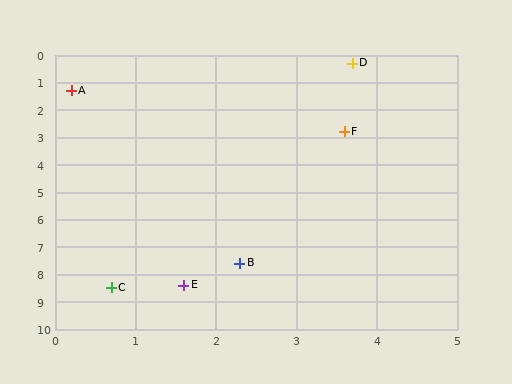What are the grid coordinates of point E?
Point E is at approximately (1.6, 8.4).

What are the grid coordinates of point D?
Point D is at approximately (3.7, 0.3).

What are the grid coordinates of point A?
Point A is at approximately (0.2, 1.3).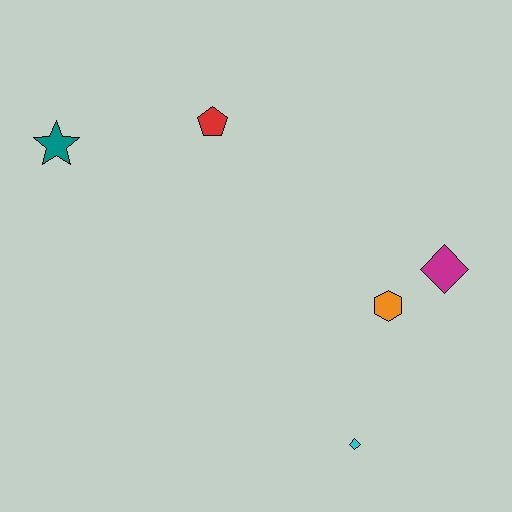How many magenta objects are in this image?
There is 1 magenta object.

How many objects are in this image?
There are 5 objects.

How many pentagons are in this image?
There is 1 pentagon.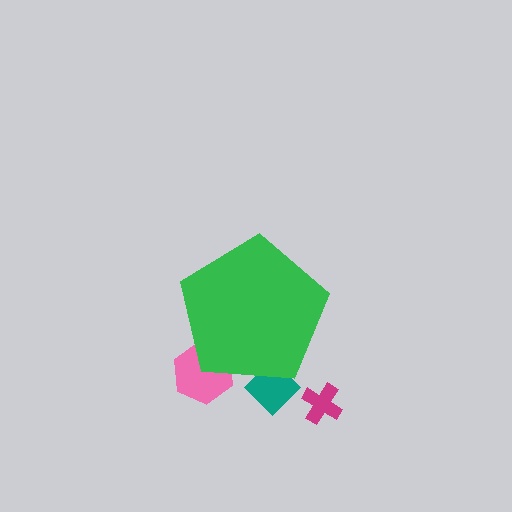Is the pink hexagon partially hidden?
Yes, the pink hexagon is partially hidden behind the green pentagon.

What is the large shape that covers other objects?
A green pentagon.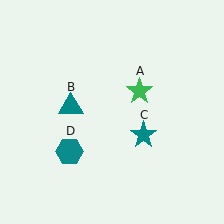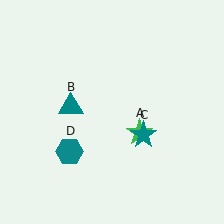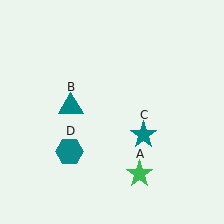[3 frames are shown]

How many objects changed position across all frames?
1 object changed position: green star (object A).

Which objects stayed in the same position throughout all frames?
Teal triangle (object B) and teal star (object C) and teal hexagon (object D) remained stationary.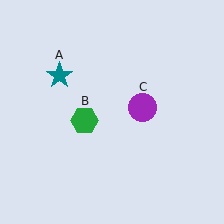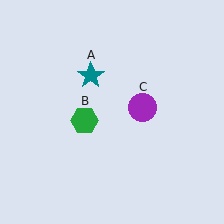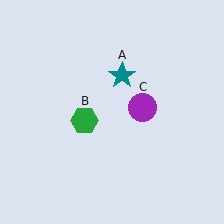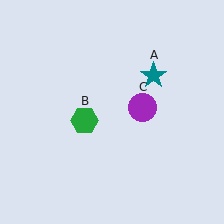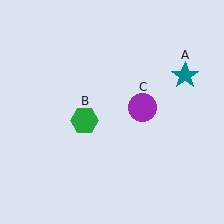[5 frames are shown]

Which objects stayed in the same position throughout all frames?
Green hexagon (object B) and purple circle (object C) remained stationary.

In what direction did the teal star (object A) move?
The teal star (object A) moved right.